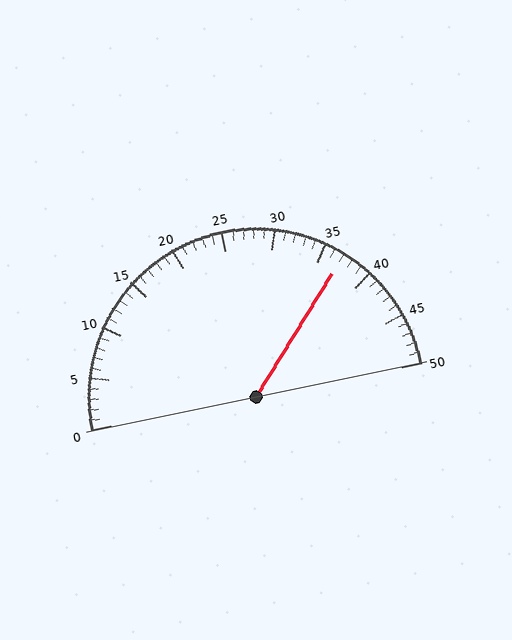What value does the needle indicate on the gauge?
The needle indicates approximately 37.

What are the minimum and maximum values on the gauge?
The gauge ranges from 0 to 50.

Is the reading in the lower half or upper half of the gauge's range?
The reading is in the upper half of the range (0 to 50).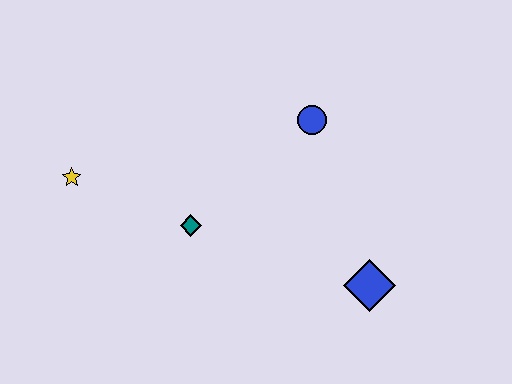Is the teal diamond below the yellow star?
Yes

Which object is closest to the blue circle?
The teal diamond is closest to the blue circle.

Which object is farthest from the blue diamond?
The yellow star is farthest from the blue diamond.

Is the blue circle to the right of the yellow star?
Yes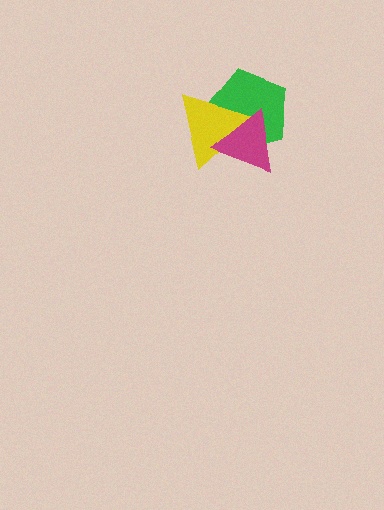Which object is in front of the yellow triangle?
The magenta triangle is in front of the yellow triangle.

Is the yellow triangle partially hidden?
Yes, it is partially covered by another shape.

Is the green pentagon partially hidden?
Yes, it is partially covered by another shape.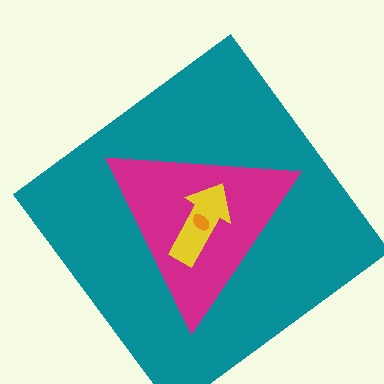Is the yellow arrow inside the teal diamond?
Yes.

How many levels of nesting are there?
4.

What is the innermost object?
The orange ellipse.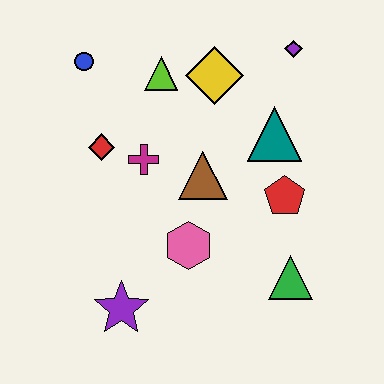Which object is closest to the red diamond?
The magenta cross is closest to the red diamond.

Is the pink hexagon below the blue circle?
Yes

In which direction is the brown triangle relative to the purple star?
The brown triangle is above the purple star.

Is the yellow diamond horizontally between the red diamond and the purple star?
No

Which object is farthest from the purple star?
The purple diamond is farthest from the purple star.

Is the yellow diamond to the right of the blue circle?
Yes